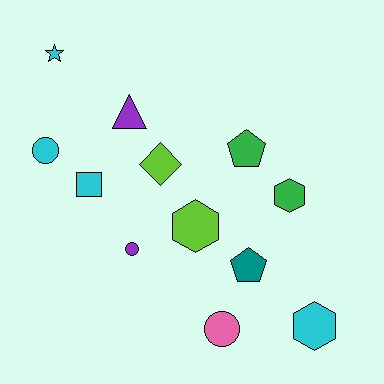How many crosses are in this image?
There are no crosses.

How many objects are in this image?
There are 12 objects.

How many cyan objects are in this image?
There are 4 cyan objects.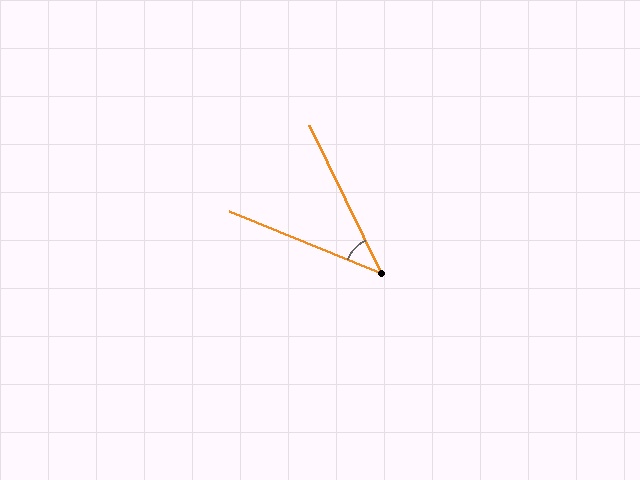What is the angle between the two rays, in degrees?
Approximately 42 degrees.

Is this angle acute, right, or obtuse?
It is acute.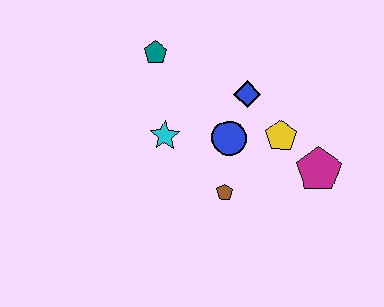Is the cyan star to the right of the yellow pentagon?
No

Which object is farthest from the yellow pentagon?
The teal pentagon is farthest from the yellow pentagon.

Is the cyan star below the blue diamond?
Yes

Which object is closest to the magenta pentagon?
The yellow pentagon is closest to the magenta pentagon.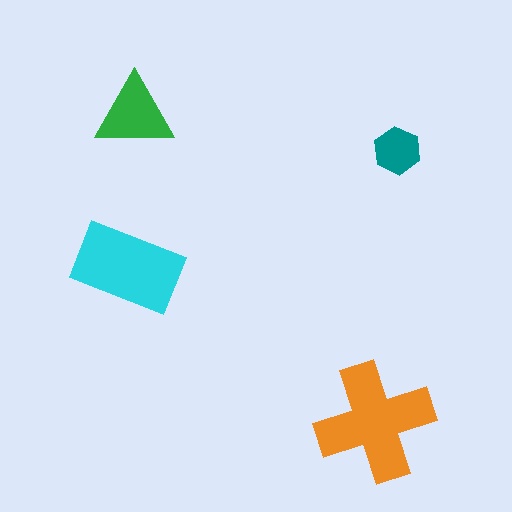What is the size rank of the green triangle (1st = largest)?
3rd.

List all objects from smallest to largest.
The teal hexagon, the green triangle, the cyan rectangle, the orange cross.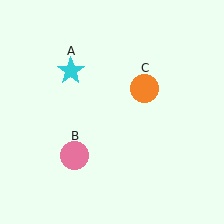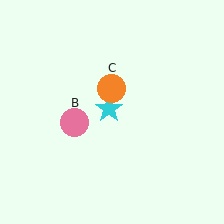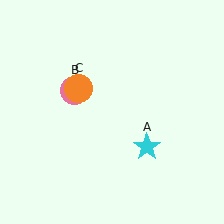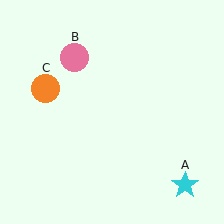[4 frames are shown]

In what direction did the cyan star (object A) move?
The cyan star (object A) moved down and to the right.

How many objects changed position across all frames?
3 objects changed position: cyan star (object A), pink circle (object B), orange circle (object C).